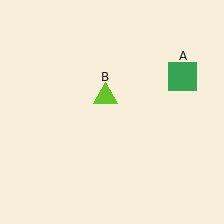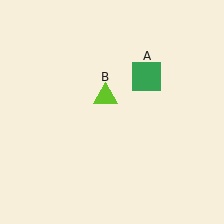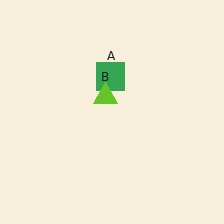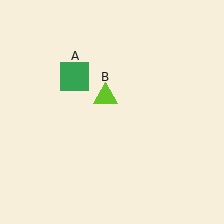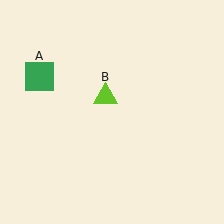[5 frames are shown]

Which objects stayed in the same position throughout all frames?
Lime triangle (object B) remained stationary.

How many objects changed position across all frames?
1 object changed position: green square (object A).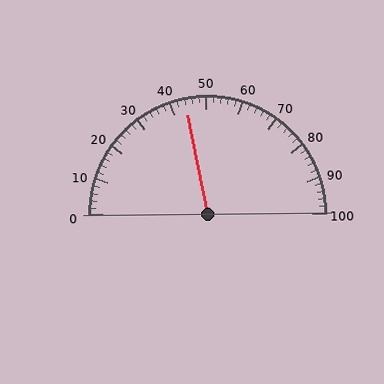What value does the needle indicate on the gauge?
The needle indicates approximately 44.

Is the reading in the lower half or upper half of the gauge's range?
The reading is in the lower half of the range (0 to 100).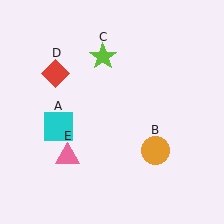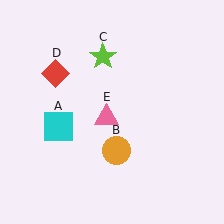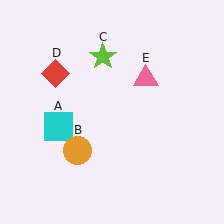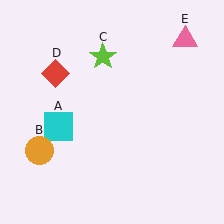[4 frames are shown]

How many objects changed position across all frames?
2 objects changed position: orange circle (object B), pink triangle (object E).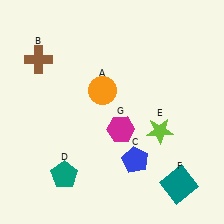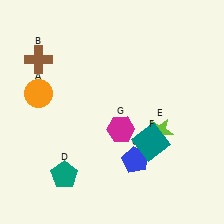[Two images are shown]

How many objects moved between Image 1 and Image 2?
2 objects moved between the two images.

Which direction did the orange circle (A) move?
The orange circle (A) moved left.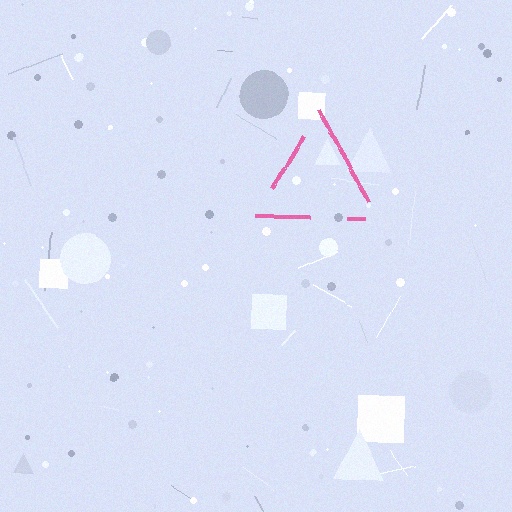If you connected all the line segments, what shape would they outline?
They would outline a triangle.